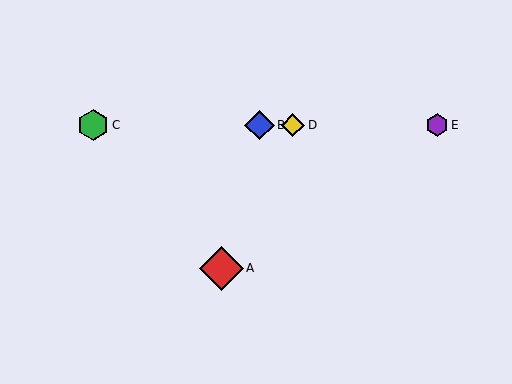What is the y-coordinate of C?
Object C is at y≈125.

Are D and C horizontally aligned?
Yes, both are at y≈125.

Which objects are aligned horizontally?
Objects B, C, D, E are aligned horizontally.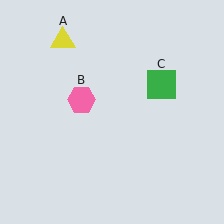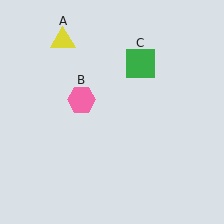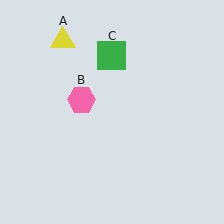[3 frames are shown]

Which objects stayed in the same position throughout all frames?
Yellow triangle (object A) and pink hexagon (object B) remained stationary.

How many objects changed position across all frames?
1 object changed position: green square (object C).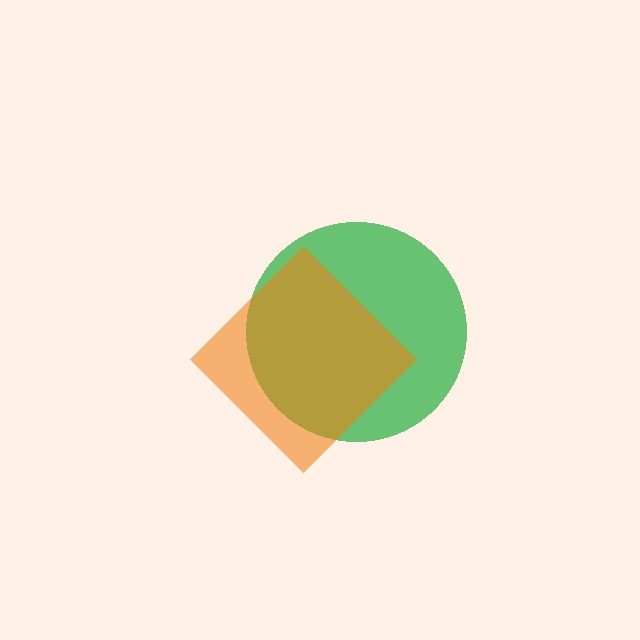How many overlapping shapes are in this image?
There are 2 overlapping shapes in the image.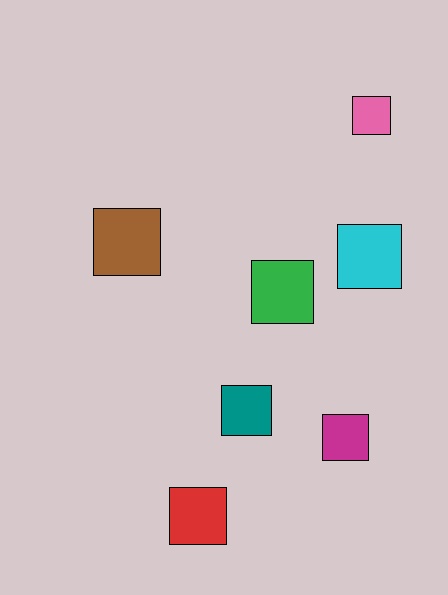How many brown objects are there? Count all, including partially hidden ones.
There is 1 brown object.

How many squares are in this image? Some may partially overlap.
There are 7 squares.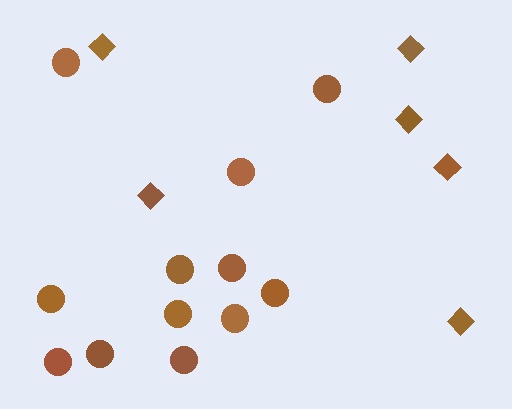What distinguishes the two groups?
There are 2 groups: one group of diamonds (6) and one group of circles (12).